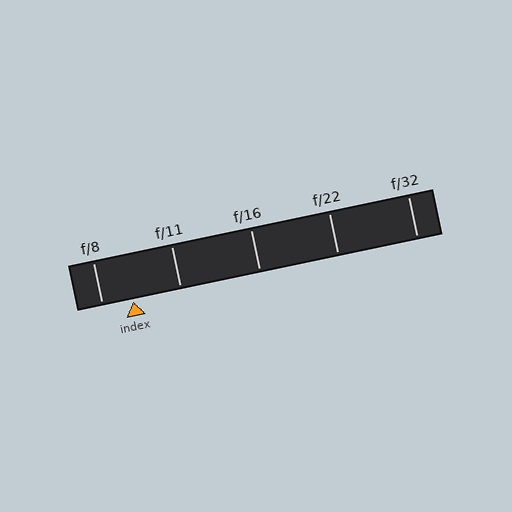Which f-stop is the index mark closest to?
The index mark is closest to f/8.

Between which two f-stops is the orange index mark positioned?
The index mark is between f/8 and f/11.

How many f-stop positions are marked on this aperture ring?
There are 5 f-stop positions marked.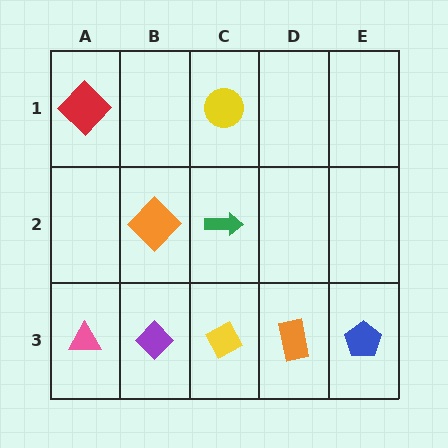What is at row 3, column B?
A purple diamond.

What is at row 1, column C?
A yellow circle.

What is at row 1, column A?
A red diamond.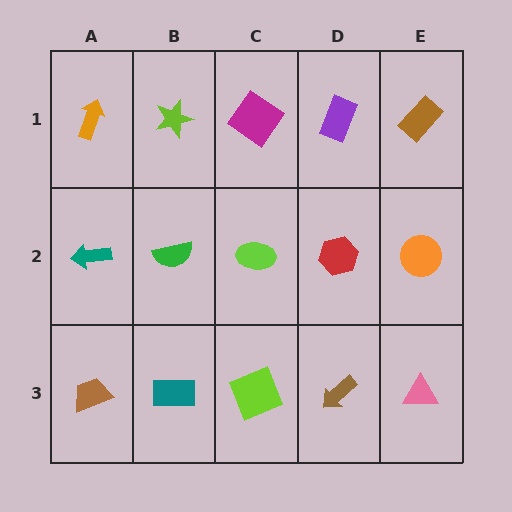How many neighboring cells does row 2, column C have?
4.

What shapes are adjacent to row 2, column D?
A purple rectangle (row 1, column D), a brown arrow (row 3, column D), a lime ellipse (row 2, column C), an orange circle (row 2, column E).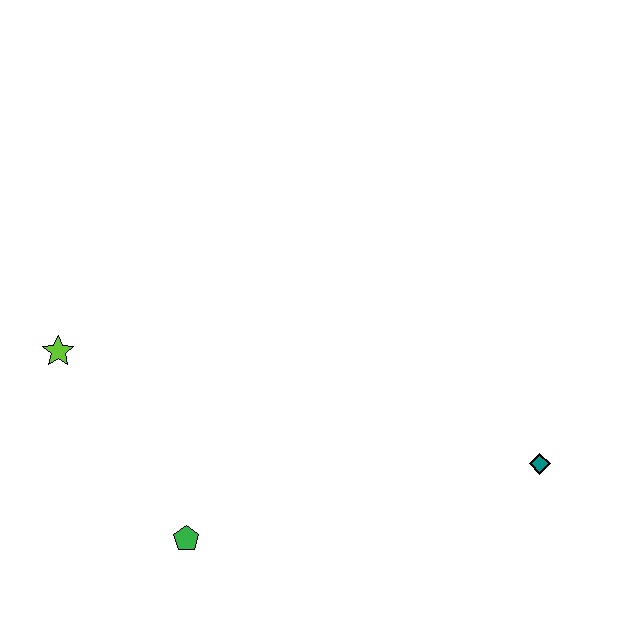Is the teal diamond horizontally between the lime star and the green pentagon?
No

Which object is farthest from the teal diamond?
The lime star is farthest from the teal diamond.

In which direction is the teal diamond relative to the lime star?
The teal diamond is to the right of the lime star.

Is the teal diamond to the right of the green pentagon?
Yes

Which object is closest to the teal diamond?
The green pentagon is closest to the teal diamond.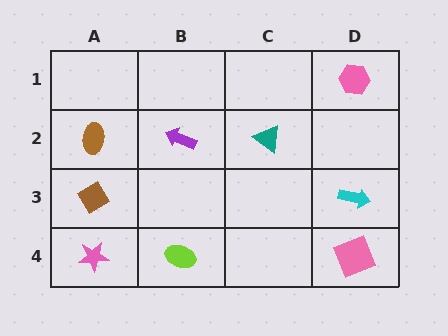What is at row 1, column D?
A pink hexagon.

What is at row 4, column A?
A pink star.